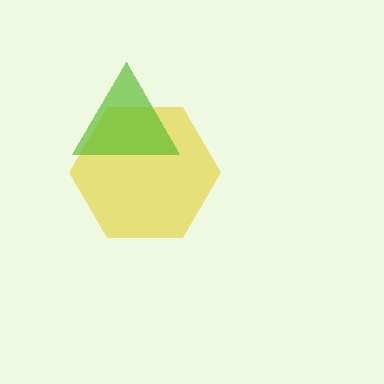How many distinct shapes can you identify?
There are 2 distinct shapes: a yellow hexagon, a lime triangle.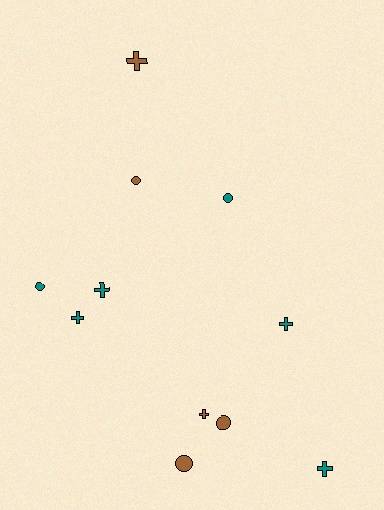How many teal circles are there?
There are 2 teal circles.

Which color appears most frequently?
Teal, with 6 objects.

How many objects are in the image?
There are 11 objects.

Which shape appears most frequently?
Cross, with 6 objects.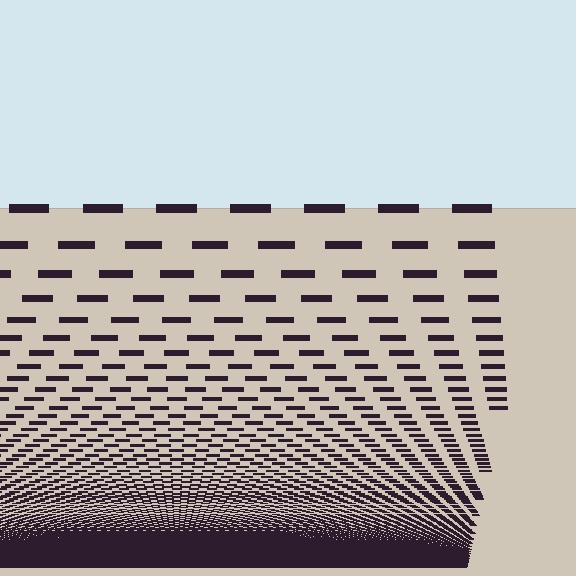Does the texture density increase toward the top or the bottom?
Density increases toward the bottom.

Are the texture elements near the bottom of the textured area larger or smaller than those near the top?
Smaller. The gradient is inverted — elements near the bottom are smaller and denser.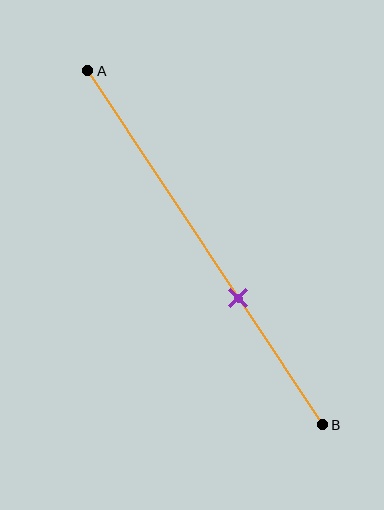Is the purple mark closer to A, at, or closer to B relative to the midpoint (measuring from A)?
The purple mark is closer to point B than the midpoint of segment AB.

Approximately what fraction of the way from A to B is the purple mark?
The purple mark is approximately 65% of the way from A to B.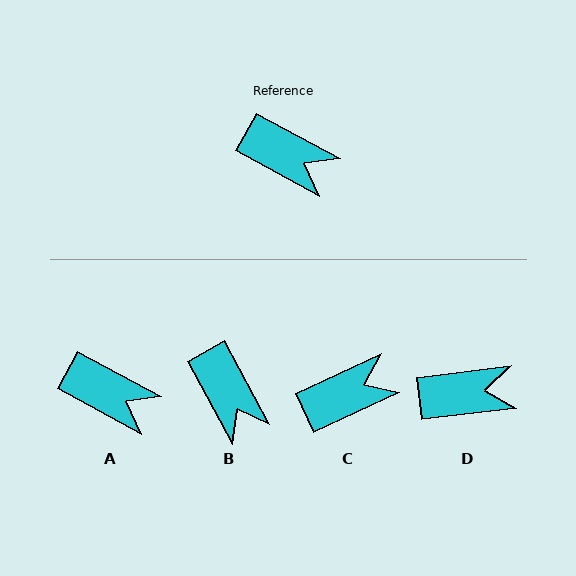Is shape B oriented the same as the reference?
No, it is off by about 33 degrees.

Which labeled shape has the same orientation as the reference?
A.